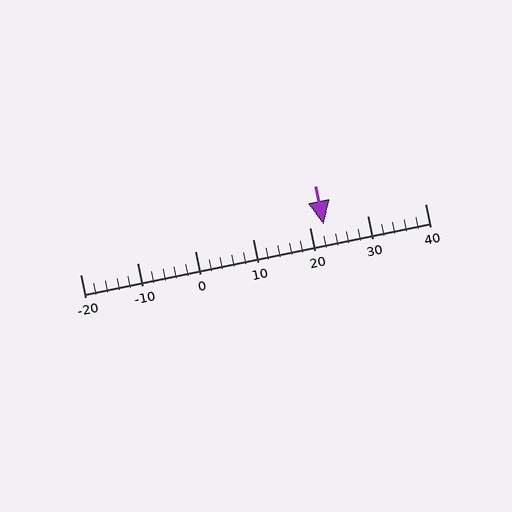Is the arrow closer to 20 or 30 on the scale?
The arrow is closer to 20.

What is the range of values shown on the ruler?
The ruler shows values from -20 to 40.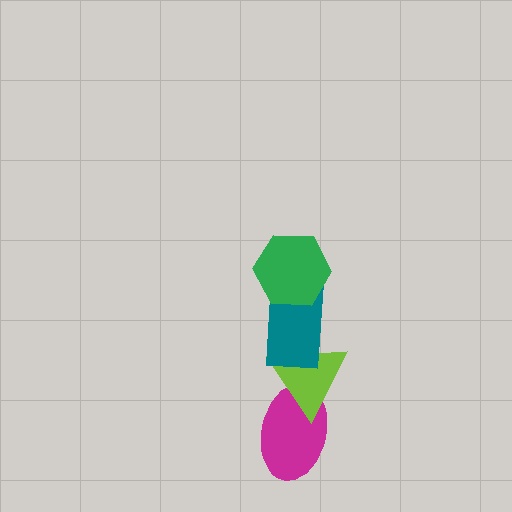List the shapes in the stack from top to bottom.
From top to bottom: the green hexagon, the teal rectangle, the lime triangle, the magenta ellipse.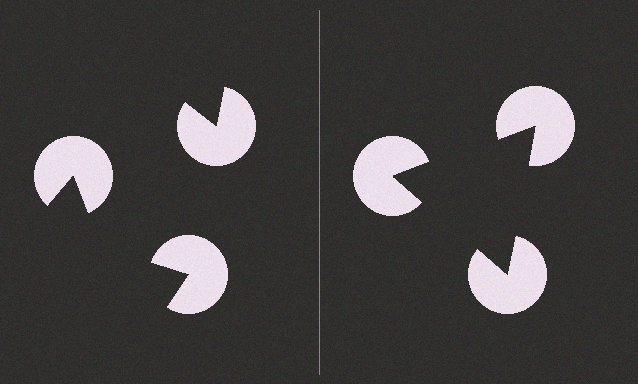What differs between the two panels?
The pac-man discs are positioned identically on both sides; only the wedge orientations differ. On the right they align to a triangle; on the left they are misaligned.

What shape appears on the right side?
An illusory triangle.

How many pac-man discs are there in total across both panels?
6 — 3 on each side.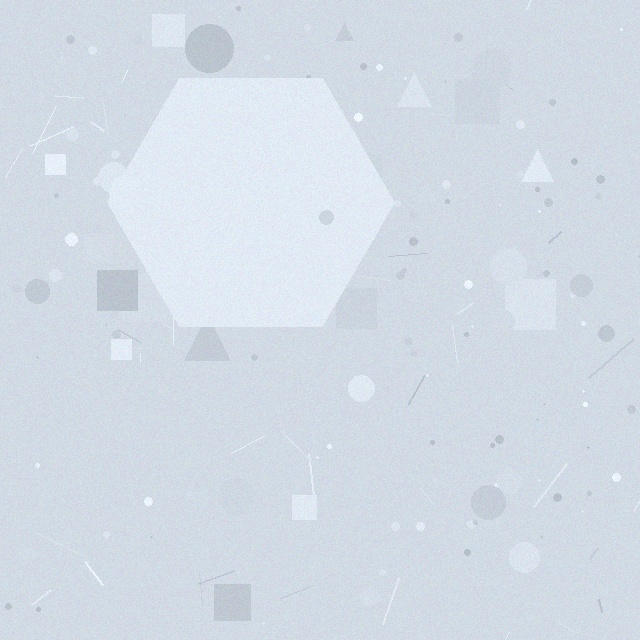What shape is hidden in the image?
A hexagon is hidden in the image.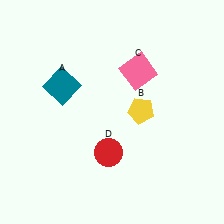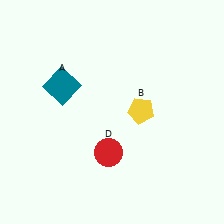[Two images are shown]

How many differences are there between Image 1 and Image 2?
There is 1 difference between the two images.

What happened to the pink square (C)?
The pink square (C) was removed in Image 2. It was in the top-right area of Image 1.